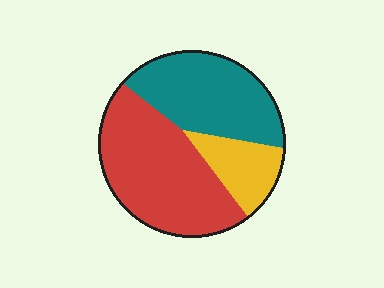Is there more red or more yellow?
Red.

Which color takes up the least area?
Yellow, at roughly 15%.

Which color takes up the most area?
Red, at roughly 50%.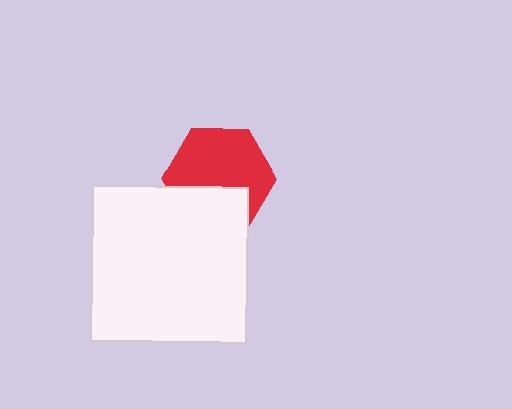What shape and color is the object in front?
The object in front is a white square.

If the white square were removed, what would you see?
You would see the complete red hexagon.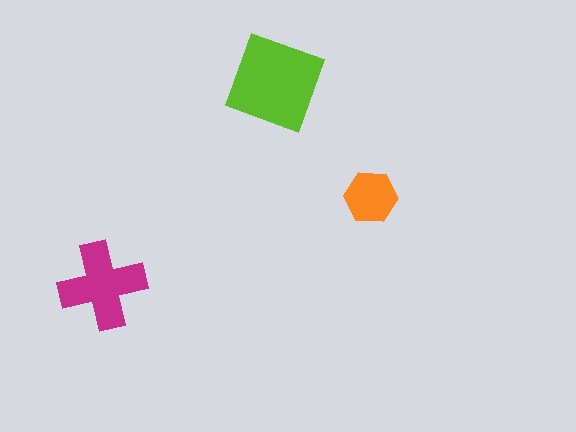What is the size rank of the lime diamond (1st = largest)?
1st.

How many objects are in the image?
There are 3 objects in the image.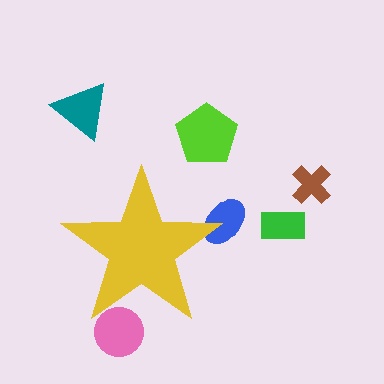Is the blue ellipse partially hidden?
Yes, the blue ellipse is partially hidden behind the yellow star.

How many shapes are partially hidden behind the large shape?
2 shapes are partially hidden.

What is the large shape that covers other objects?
A yellow star.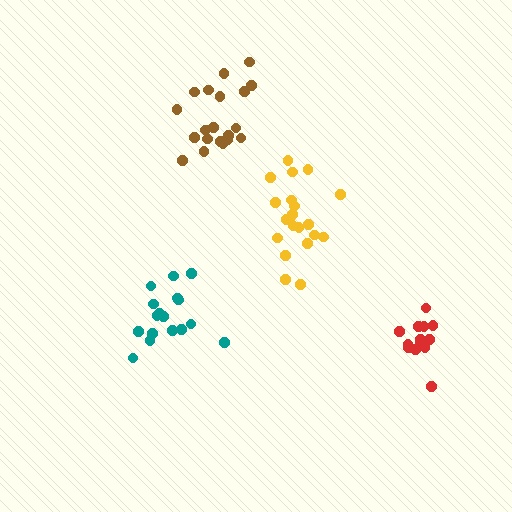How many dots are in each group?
Group 1: 20 dots, Group 2: 14 dots, Group 3: 20 dots, Group 4: 17 dots (71 total).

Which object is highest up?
The brown cluster is topmost.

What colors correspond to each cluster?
The clusters are colored: yellow, red, brown, teal.